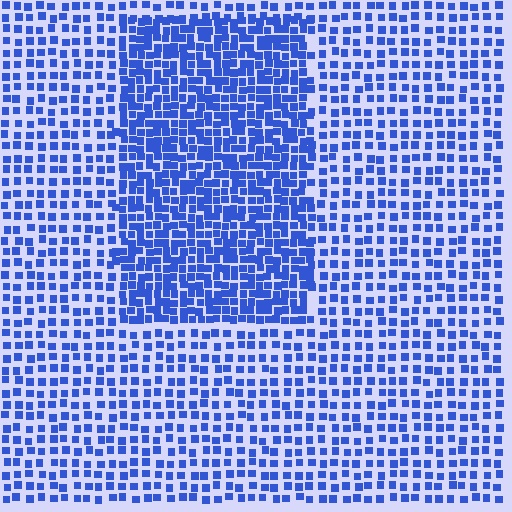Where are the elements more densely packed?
The elements are more densely packed inside the rectangle boundary.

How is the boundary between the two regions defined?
The boundary is defined by a change in element density (approximately 1.9x ratio). All elements are the same color, size, and shape.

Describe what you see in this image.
The image contains small blue elements arranged at two different densities. A rectangle-shaped region is visible where the elements are more densely packed than the surrounding area.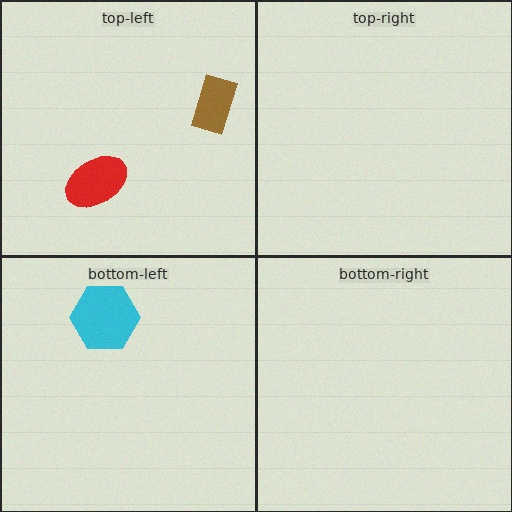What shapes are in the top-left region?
The brown rectangle, the red ellipse.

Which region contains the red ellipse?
The top-left region.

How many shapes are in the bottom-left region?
1.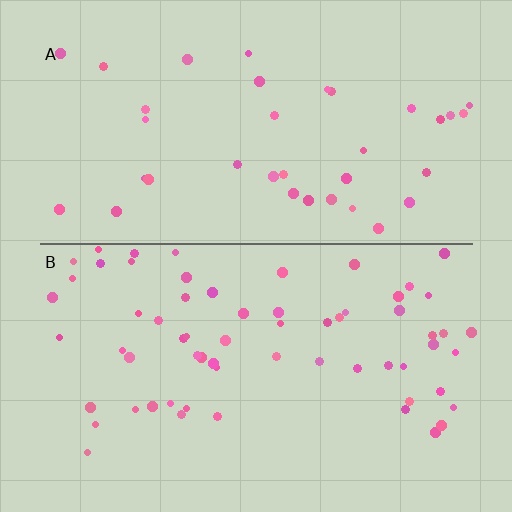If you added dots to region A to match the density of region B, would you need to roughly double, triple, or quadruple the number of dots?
Approximately double.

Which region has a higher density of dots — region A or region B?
B (the bottom).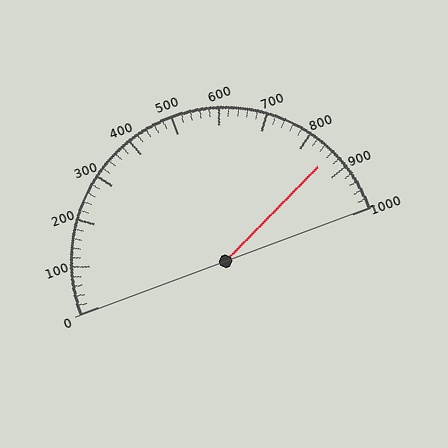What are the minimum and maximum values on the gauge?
The gauge ranges from 0 to 1000.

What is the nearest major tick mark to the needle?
The nearest major tick mark is 900.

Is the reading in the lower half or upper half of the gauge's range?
The reading is in the upper half of the range (0 to 1000).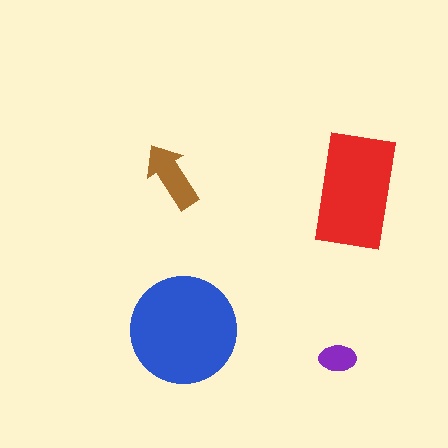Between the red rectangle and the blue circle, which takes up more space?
The blue circle.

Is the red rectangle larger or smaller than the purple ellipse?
Larger.